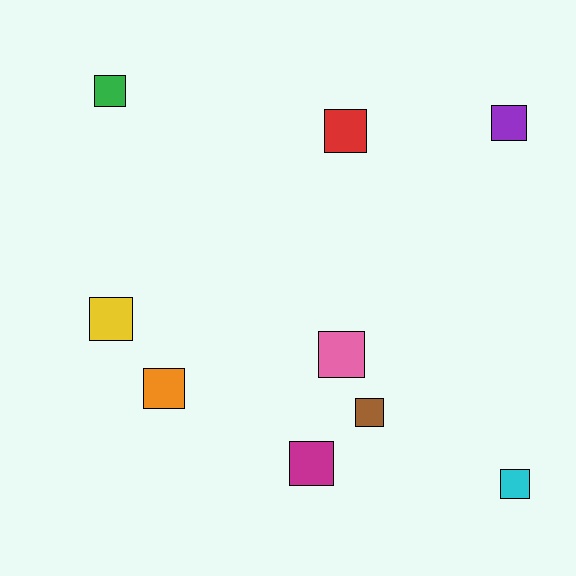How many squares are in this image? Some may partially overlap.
There are 9 squares.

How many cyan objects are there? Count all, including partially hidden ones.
There is 1 cyan object.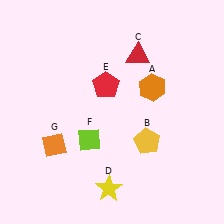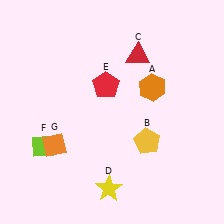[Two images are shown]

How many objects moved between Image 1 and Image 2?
1 object moved between the two images.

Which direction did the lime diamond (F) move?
The lime diamond (F) moved left.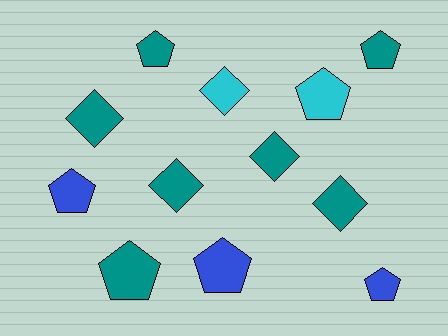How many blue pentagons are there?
There are 3 blue pentagons.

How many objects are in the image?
There are 12 objects.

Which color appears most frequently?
Teal, with 7 objects.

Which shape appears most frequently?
Pentagon, with 7 objects.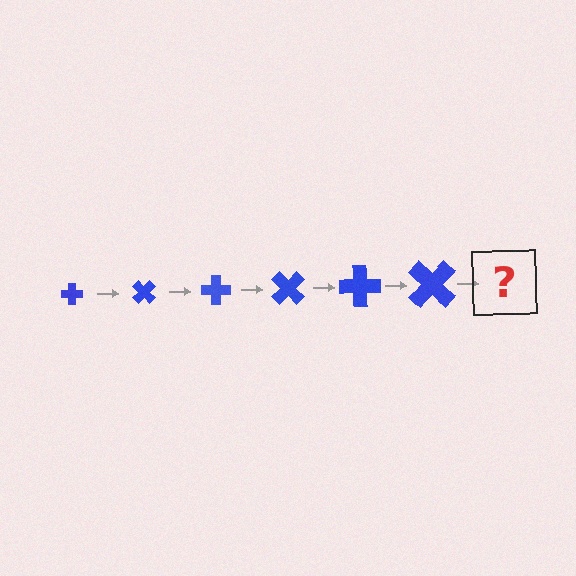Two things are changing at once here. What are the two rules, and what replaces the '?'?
The two rules are that the cross grows larger each step and it rotates 45 degrees each step. The '?' should be a cross, larger than the previous one and rotated 270 degrees from the start.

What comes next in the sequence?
The next element should be a cross, larger than the previous one and rotated 270 degrees from the start.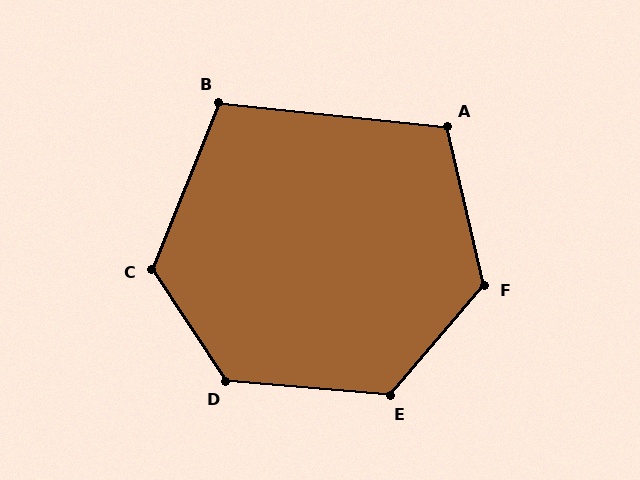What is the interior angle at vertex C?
Approximately 125 degrees (obtuse).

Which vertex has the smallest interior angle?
B, at approximately 106 degrees.